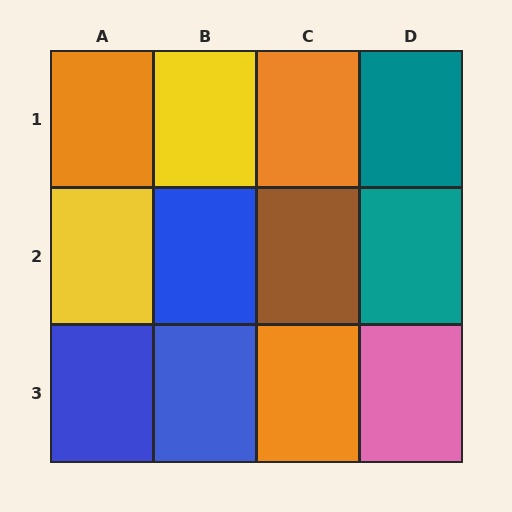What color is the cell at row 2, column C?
Brown.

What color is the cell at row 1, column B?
Yellow.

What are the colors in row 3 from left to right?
Blue, blue, orange, pink.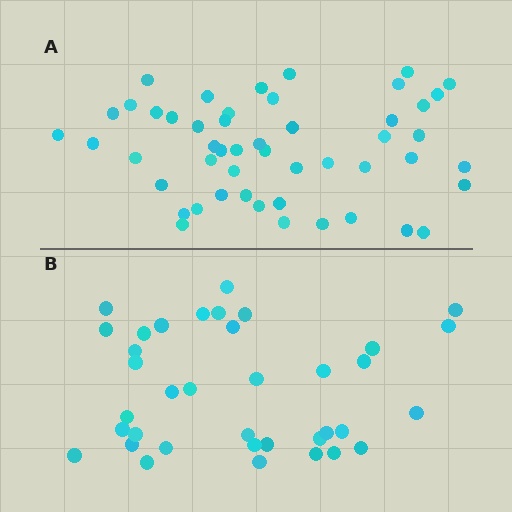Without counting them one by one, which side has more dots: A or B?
Region A (the top region) has more dots.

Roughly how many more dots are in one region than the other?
Region A has approximately 15 more dots than region B.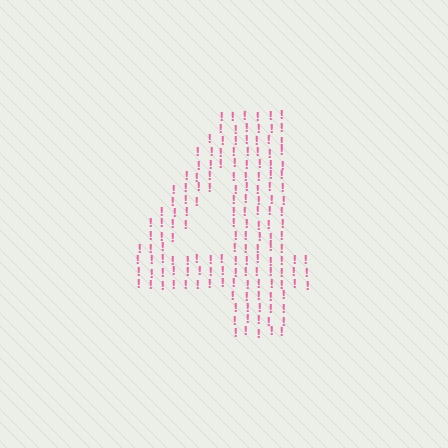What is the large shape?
The large shape is the digit 4.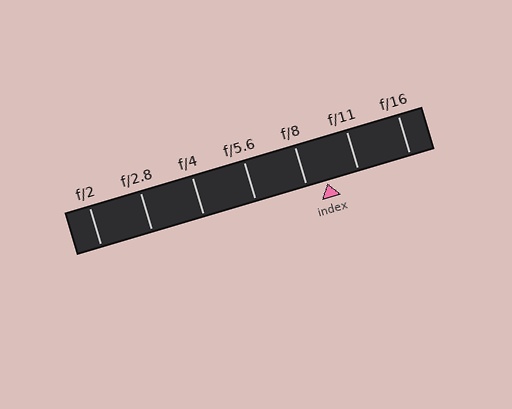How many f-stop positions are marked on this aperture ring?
There are 7 f-stop positions marked.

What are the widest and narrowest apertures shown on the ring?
The widest aperture shown is f/2 and the narrowest is f/16.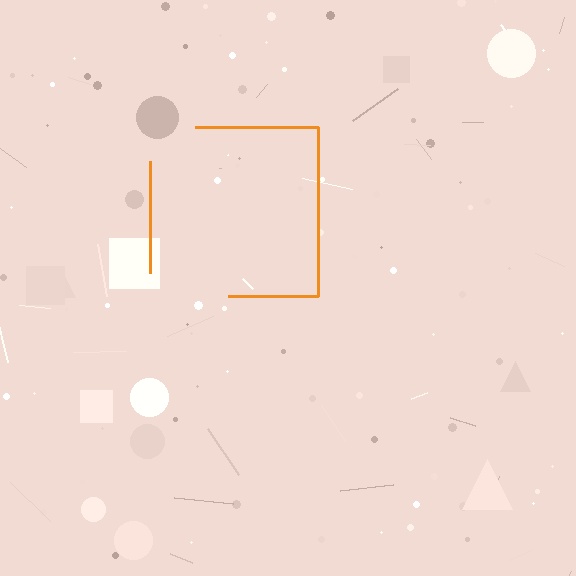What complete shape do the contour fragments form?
The contour fragments form a square.